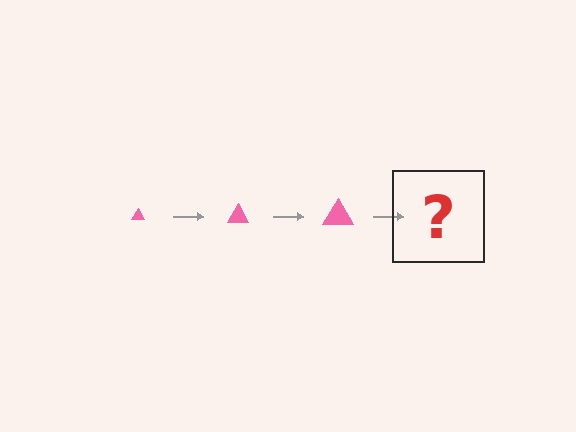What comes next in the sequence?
The next element should be a pink triangle, larger than the previous one.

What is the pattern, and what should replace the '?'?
The pattern is that the triangle gets progressively larger each step. The '?' should be a pink triangle, larger than the previous one.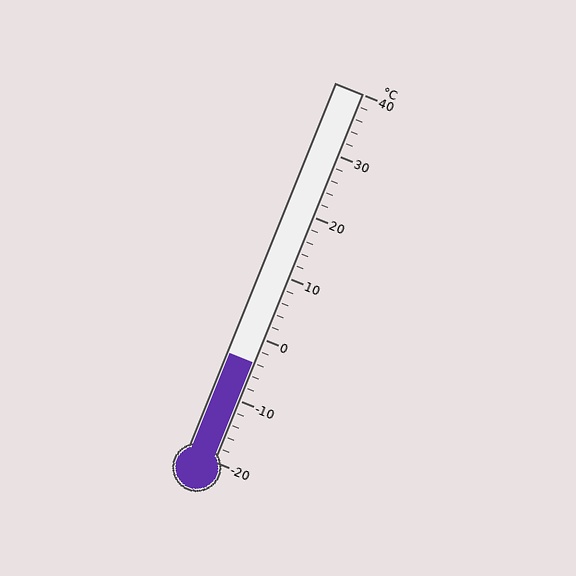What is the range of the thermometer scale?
The thermometer scale ranges from -20°C to 40°C.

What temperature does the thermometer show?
The thermometer shows approximately -4°C.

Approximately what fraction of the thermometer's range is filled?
The thermometer is filled to approximately 25% of its range.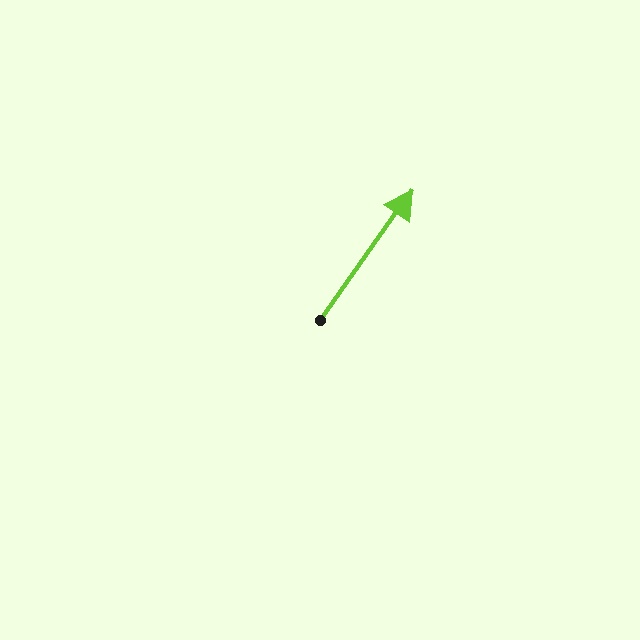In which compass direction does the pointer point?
Northeast.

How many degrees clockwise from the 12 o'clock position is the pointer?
Approximately 35 degrees.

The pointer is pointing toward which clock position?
Roughly 1 o'clock.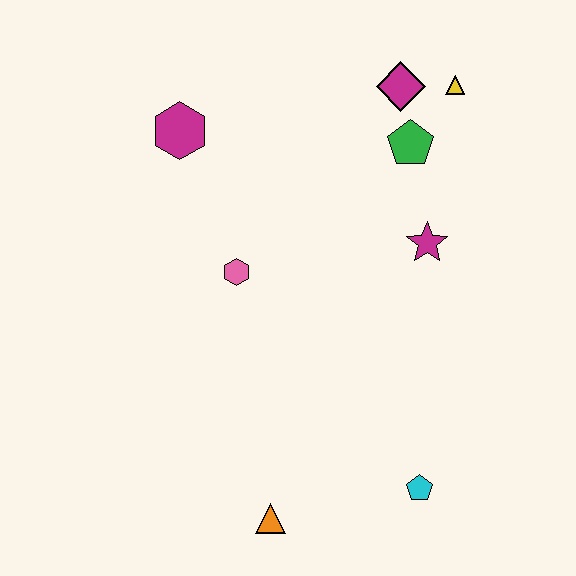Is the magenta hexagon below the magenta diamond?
Yes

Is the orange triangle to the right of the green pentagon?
No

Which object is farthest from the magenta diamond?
The orange triangle is farthest from the magenta diamond.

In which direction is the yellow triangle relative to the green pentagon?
The yellow triangle is above the green pentagon.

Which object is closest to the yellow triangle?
The magenta diamond is closest to the yellow triangle.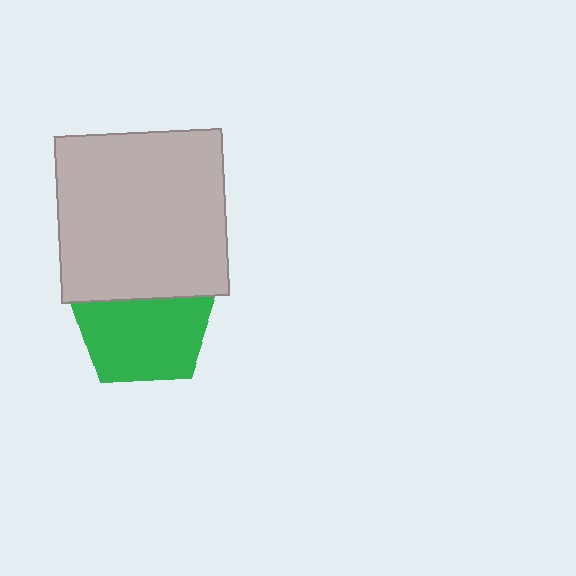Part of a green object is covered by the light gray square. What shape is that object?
It is a pentagon.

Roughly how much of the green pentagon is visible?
About half of it is visible (roughly 65%).